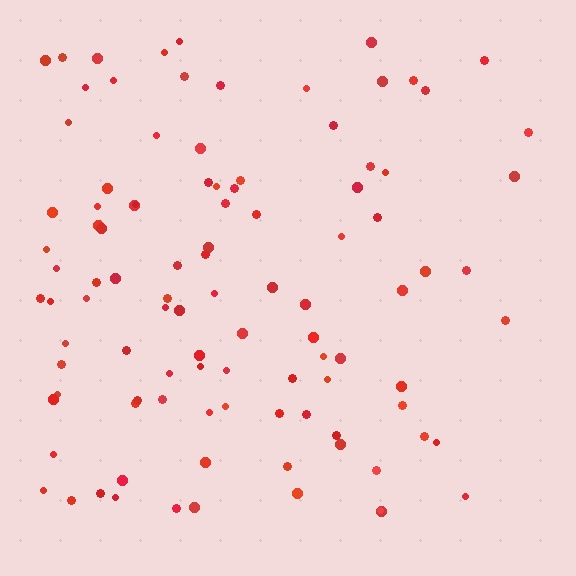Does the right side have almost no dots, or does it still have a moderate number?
Still a moderate number, just noticeably fewer than the left.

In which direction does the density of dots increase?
From right to left, with the left side densest.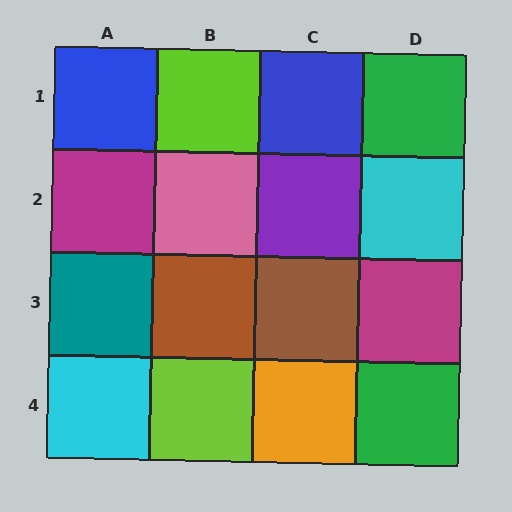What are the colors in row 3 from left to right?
Teal, brown, brown, magenta.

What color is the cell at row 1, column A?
Blue.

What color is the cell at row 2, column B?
Pink.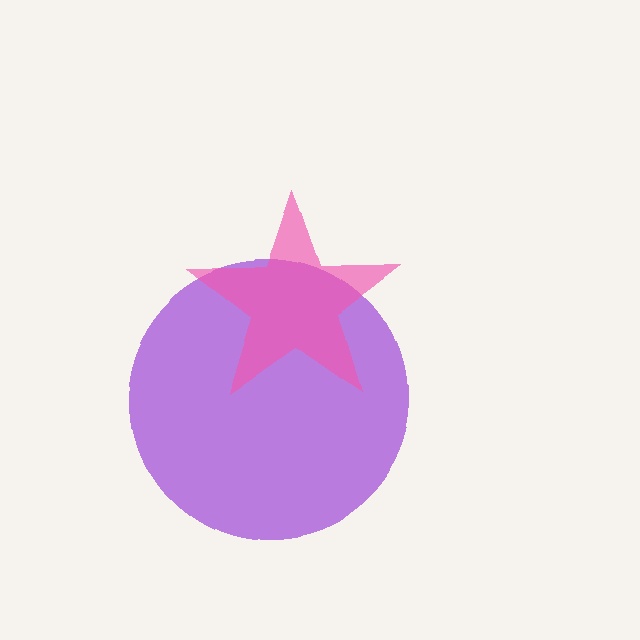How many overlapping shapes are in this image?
There are 2 overlapping shapes in the image.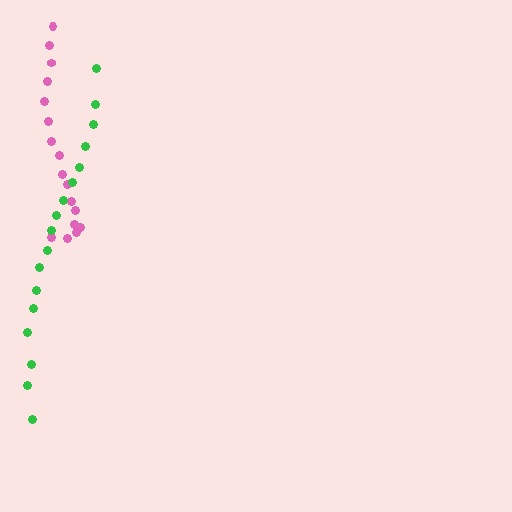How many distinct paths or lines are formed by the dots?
There are 2 distinct paths.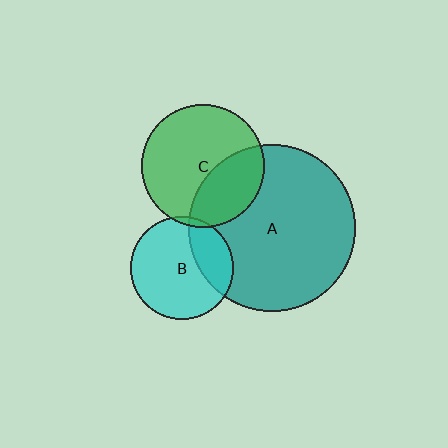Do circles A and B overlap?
Yes.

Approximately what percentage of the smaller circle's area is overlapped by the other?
Approximately 25%.